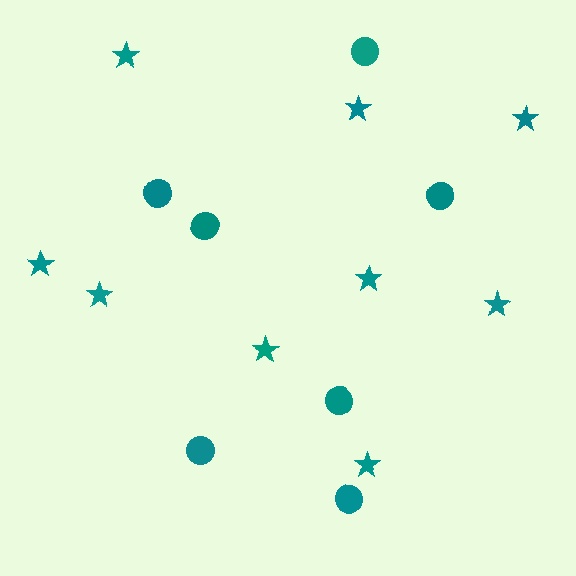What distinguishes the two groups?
There are 2 groups: one group of circles (7) and one group of stars (9).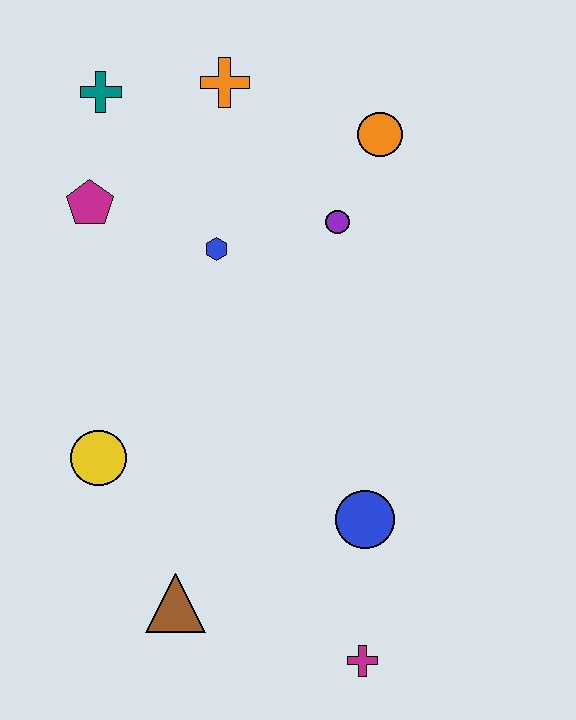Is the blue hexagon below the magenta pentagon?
Yes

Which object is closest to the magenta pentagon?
The teal cross is closest to the magenta pentagon.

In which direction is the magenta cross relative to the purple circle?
The magenta cross is below the purple circle.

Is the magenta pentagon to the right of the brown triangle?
No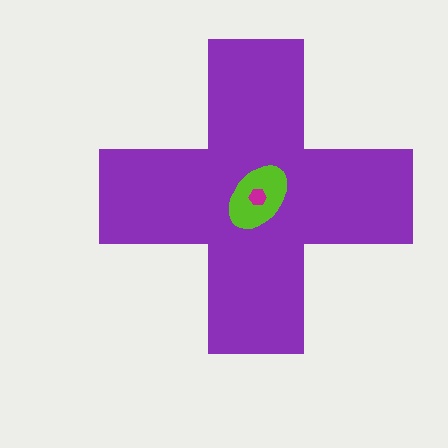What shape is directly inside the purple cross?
The lime ellipse.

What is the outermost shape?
The purple cross.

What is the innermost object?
The magenta hexagon.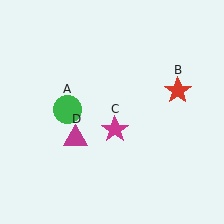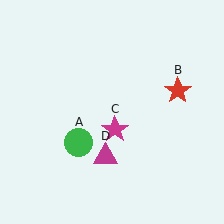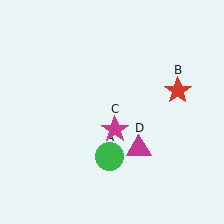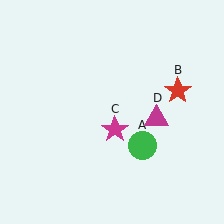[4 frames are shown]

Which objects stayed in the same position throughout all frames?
Red star (object B) and magenta star (object C) remained stationary.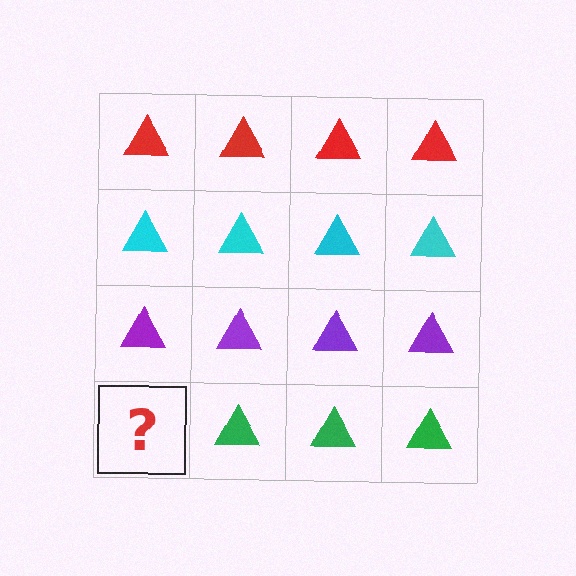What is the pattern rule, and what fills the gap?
The rule is that each row has a consistent color. The gap should be filled with a green triangle.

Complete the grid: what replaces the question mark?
The question mark should be replaced with a green triangle.